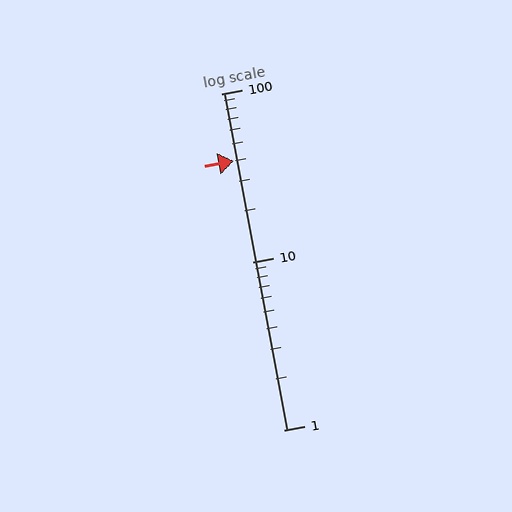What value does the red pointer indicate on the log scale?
The pointer indicates approximately 40.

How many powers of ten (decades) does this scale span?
The scale spans 2 decades, from 1 to 100.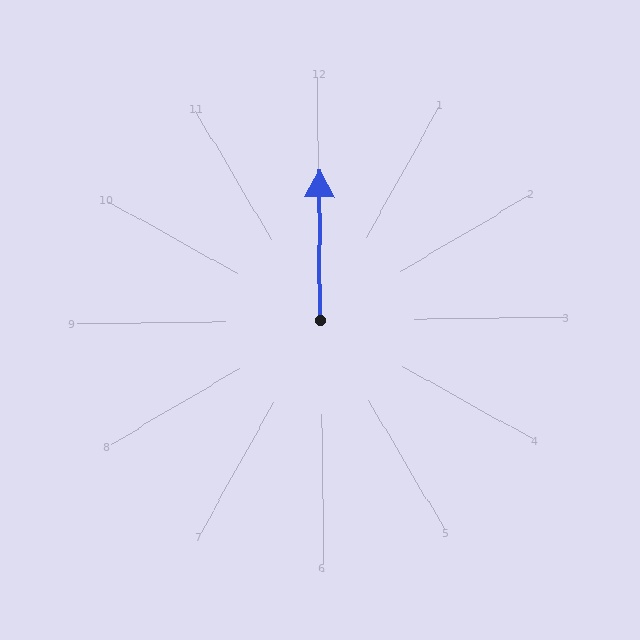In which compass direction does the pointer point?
North.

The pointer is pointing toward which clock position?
Roughly 12 o'clock.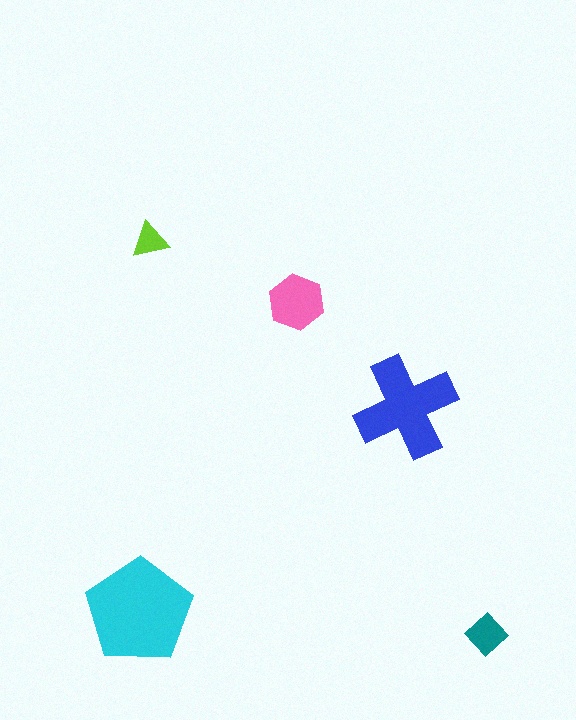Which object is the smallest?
The lime triangle.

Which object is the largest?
The cyan pentagon.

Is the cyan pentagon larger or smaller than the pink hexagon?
Larger.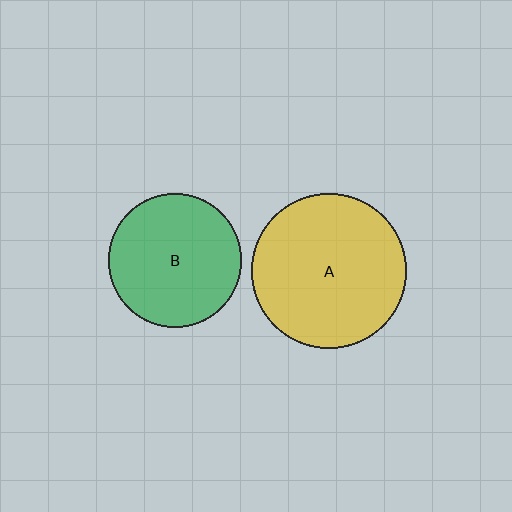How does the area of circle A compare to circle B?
Approximately 1.3 times.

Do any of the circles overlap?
No, none of the circles overlap.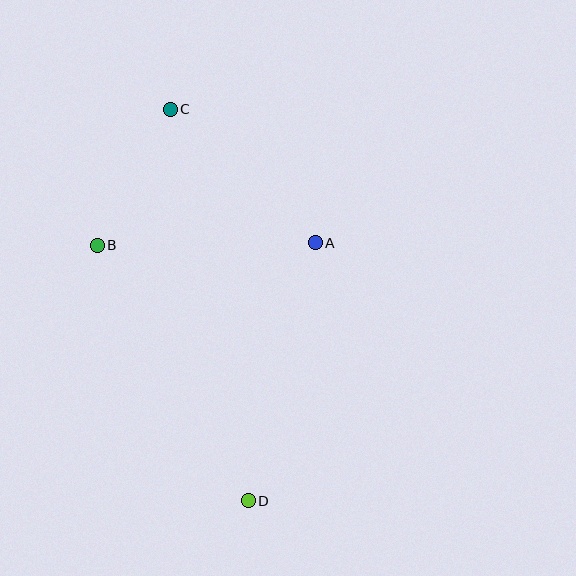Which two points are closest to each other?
Points B and C are closest to each other.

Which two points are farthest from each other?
Points C and D are farthest from each other.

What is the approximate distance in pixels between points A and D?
The distance between A and D is approximately 266 pixels.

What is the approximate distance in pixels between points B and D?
The distance between B and D is approximately 297 pixels.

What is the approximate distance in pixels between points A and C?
The distance between A and C is approximately 197 pixels.